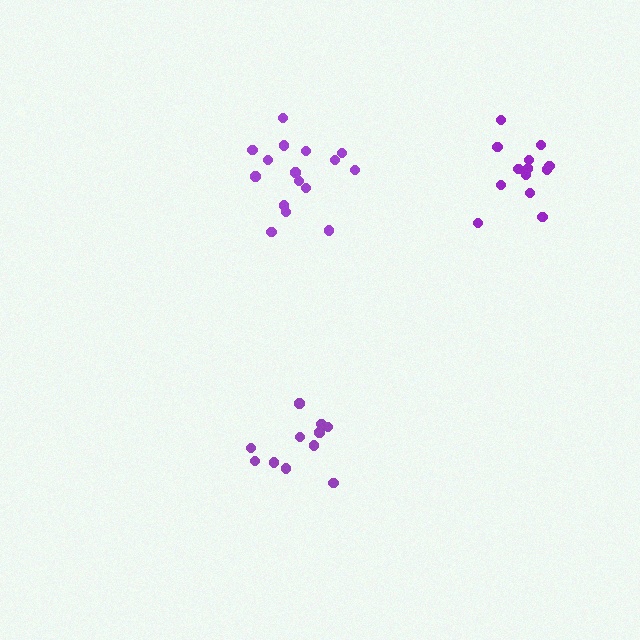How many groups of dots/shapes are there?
There are 3 groups.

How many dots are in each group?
Group 1: 11 dots, Group 2: 13 dots, Group 3: 16 dots (40 total).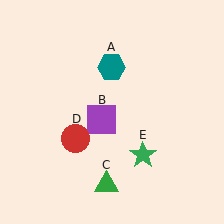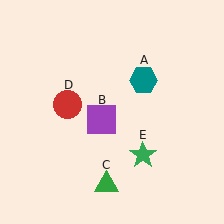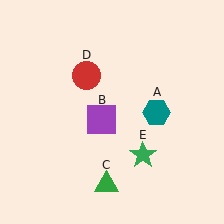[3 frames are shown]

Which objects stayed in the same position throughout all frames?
Purple square (object B) and green triangle (object C) and green star (object E) remained stationary.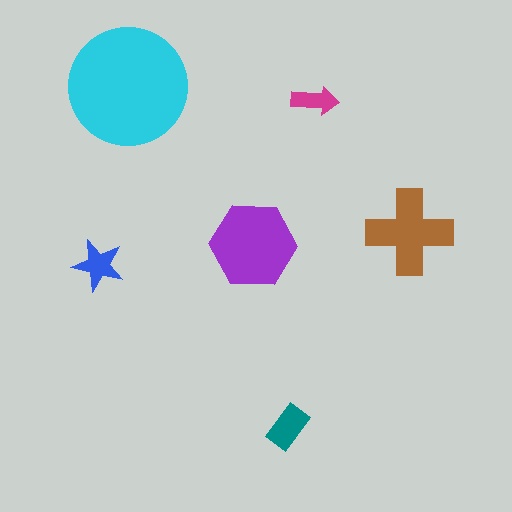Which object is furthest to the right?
The brown cross is rightmost.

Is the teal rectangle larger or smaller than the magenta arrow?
Larger.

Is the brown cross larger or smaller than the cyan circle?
Smaller.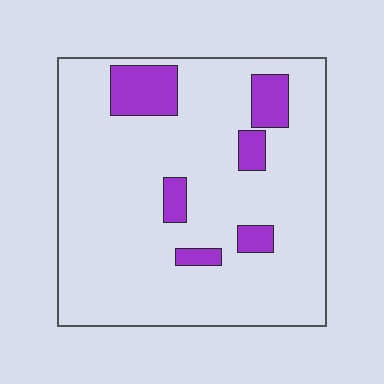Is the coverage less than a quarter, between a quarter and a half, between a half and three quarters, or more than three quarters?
Less than a quarter.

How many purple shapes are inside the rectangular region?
6.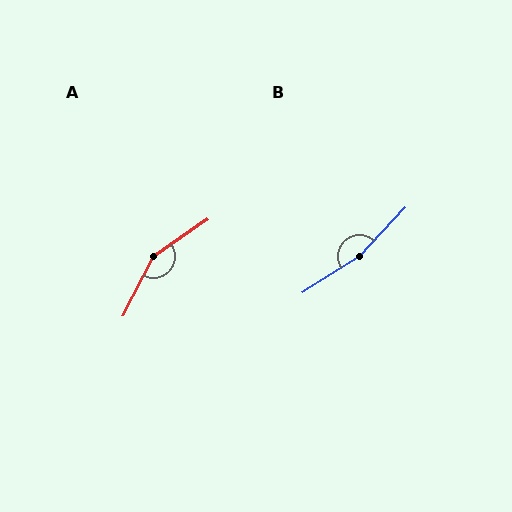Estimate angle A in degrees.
Approximately 152 degrees.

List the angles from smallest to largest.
A (152°), B (165°).